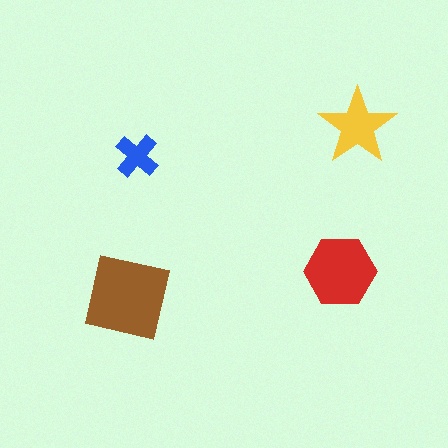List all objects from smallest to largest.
The blue cross, the yellow star, the red hexagon, the brown square.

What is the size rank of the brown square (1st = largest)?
1st.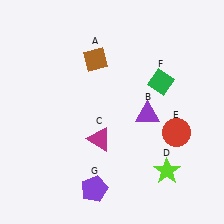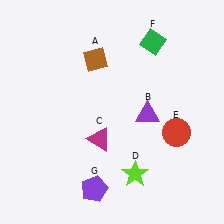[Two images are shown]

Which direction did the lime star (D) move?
The lime star (D) moved left.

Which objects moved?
The objects that moved are: the lime star (D), the green diamond (F).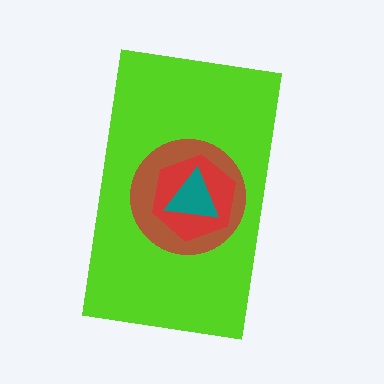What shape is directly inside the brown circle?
The red hexagon.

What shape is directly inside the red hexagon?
The teal triangle.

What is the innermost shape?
The teal triangle.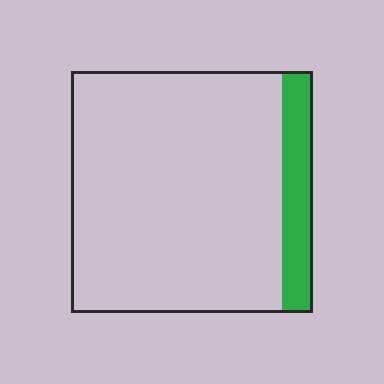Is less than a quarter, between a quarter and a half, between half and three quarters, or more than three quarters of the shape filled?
Less than a quarter.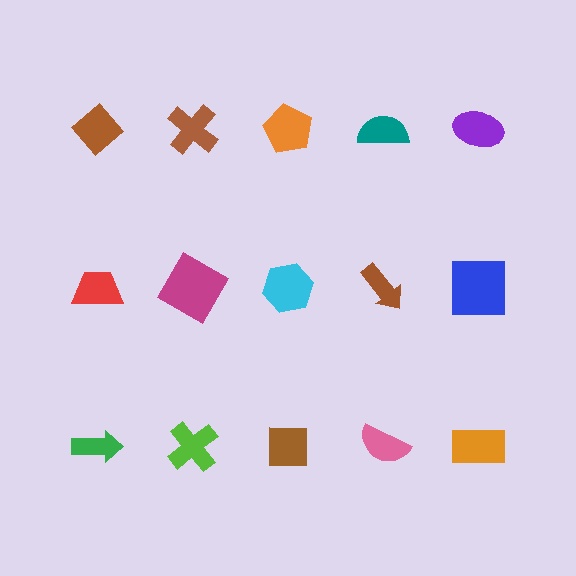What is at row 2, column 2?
A magenta square.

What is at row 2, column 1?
A red trapezoid.